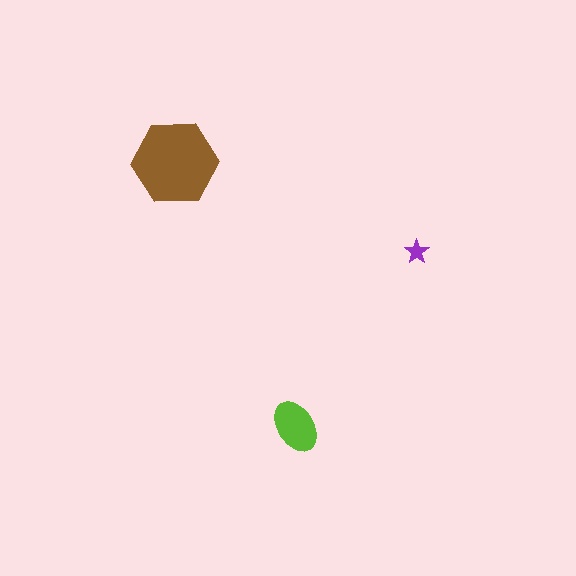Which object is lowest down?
The lime ellipse is bottommost.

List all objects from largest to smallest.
The brown hexagon, the lime ellipse, the purple star.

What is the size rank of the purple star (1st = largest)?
3rd.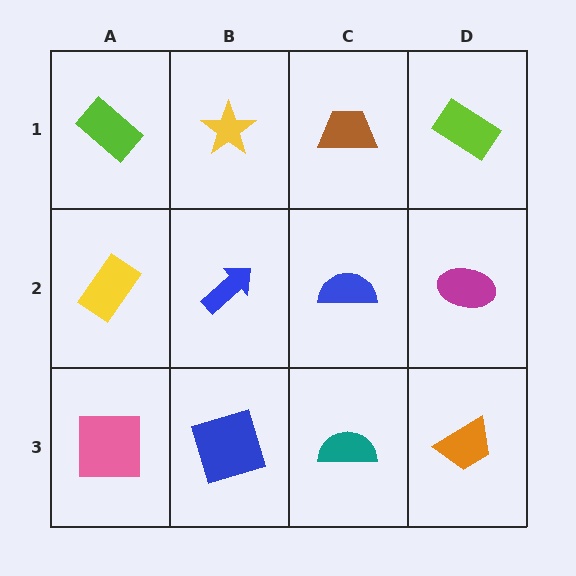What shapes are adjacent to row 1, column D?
A magenta ellipse (row 2, column D), a brown trapezoid (row 1, column C).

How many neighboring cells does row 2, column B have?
4.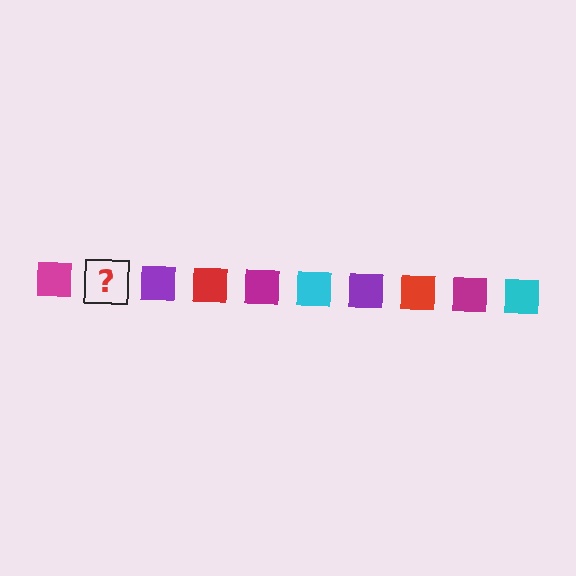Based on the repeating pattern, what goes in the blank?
The blank should be a cyan square.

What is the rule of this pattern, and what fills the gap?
The rule is that the pattern cycles through magenta, cyan, purple, red squares. The gap should be filled with a cyan square.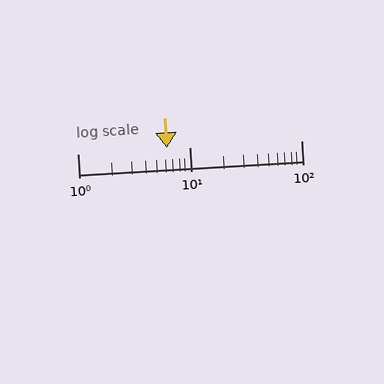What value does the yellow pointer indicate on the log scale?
The pointer indicates approximately 6.3.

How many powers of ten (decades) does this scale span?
The scale spans 2 decades, from 1 to 100.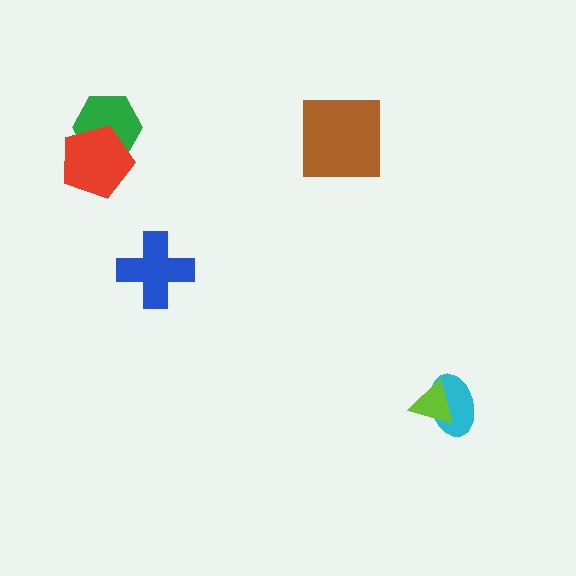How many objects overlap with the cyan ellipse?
1 object overlaps with the cyan ellipse.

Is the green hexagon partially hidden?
Yes, it is partially covered by another shape.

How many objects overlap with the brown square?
0 objects overlap with the brown square.